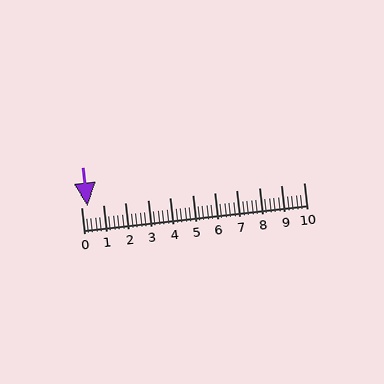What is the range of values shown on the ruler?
The ruler shows values from 0 to 10.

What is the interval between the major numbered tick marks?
The major tick marks are spaced 1 units apart.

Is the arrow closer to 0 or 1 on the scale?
The arrow is closer to 0.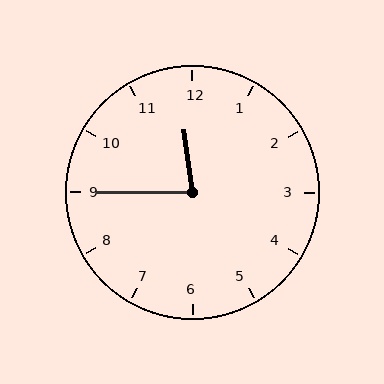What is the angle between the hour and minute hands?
Approximately 82 degrees.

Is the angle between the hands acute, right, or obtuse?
It is acute.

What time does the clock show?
11:45.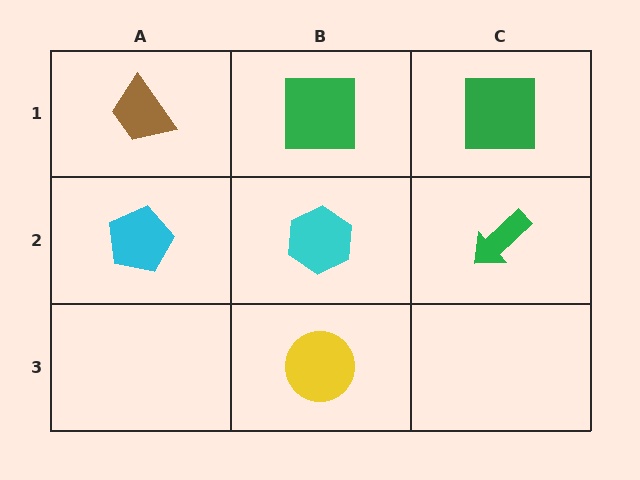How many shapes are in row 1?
3 shapes.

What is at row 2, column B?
A cyan hexagon.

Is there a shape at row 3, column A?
No, that cell is empty.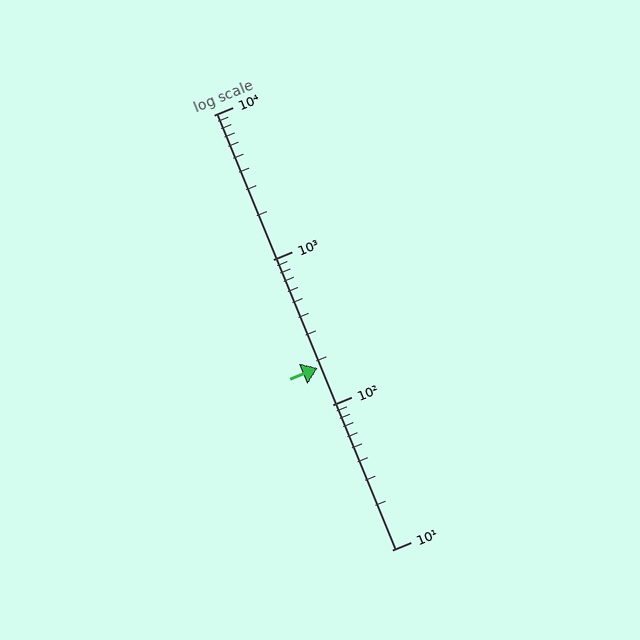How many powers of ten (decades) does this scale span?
The scale spans 3 decades, from 10 to 10000.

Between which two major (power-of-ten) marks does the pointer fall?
The pointer is between 100 and 1000.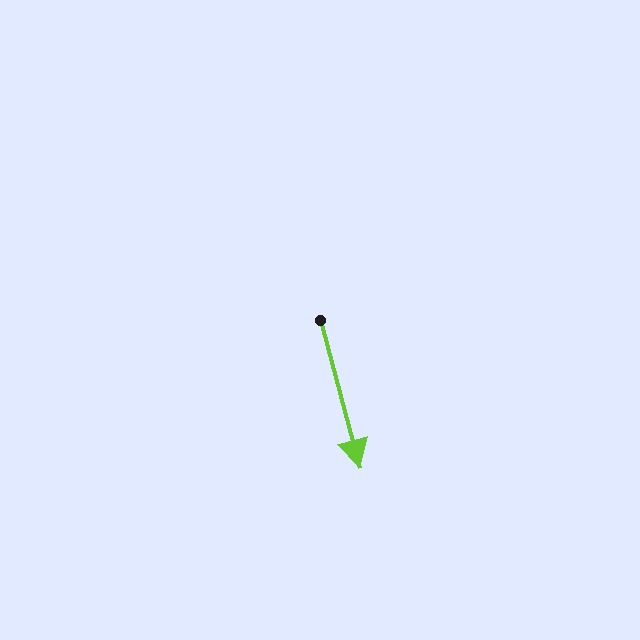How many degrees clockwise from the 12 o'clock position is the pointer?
Approximately 165 degrees.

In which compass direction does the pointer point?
South.